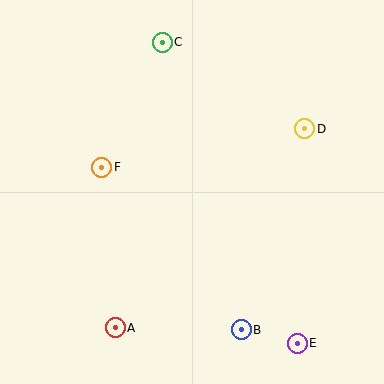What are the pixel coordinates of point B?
Point B is at (241, 330).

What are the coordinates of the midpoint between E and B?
The midpoint between E and B is at (269, 336).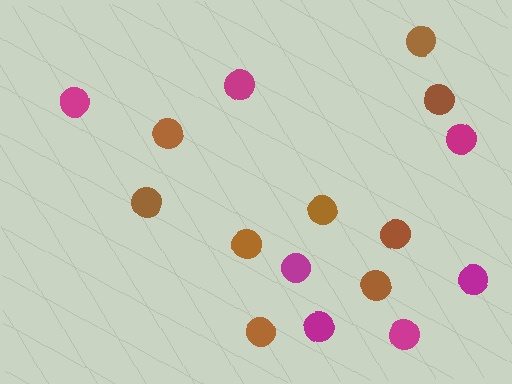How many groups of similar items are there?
There are 2 groups: one group of brown circles (9) and one group of magenta circles (7).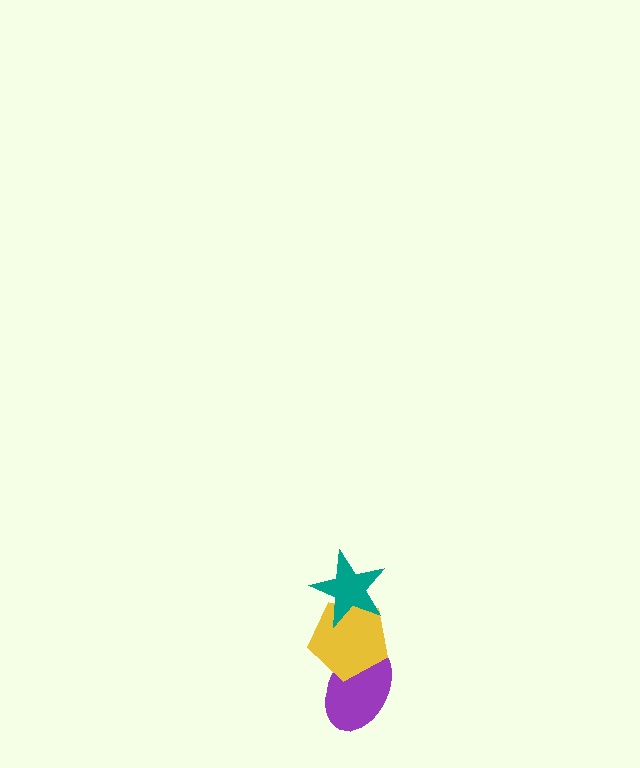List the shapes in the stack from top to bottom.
From top to bottom: the teal star, the yellow pentagon, the purple ellipse.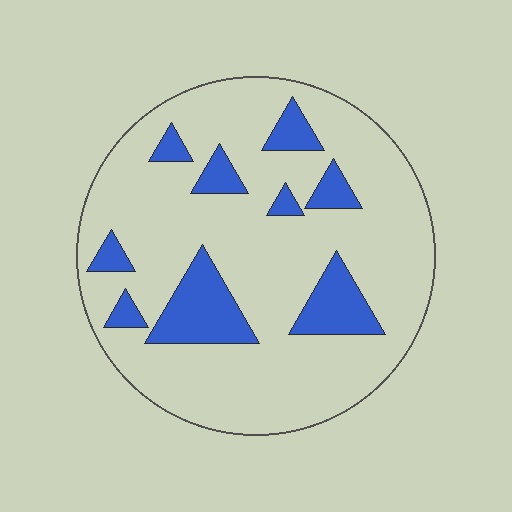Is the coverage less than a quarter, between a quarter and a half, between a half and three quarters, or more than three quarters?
Less than a quarter.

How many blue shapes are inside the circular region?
9.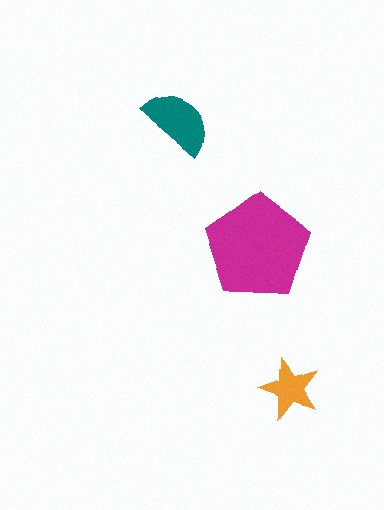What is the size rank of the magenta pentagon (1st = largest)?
1st.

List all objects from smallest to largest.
The orange star, the teal semicircle, the magenta pentagon.